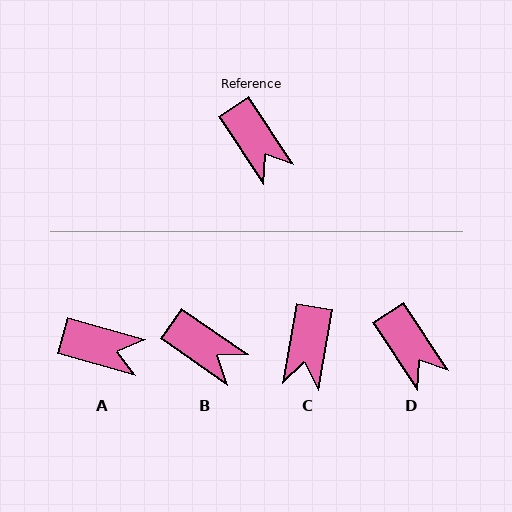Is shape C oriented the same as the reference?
No, it is off by about 44 degrees.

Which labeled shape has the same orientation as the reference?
D.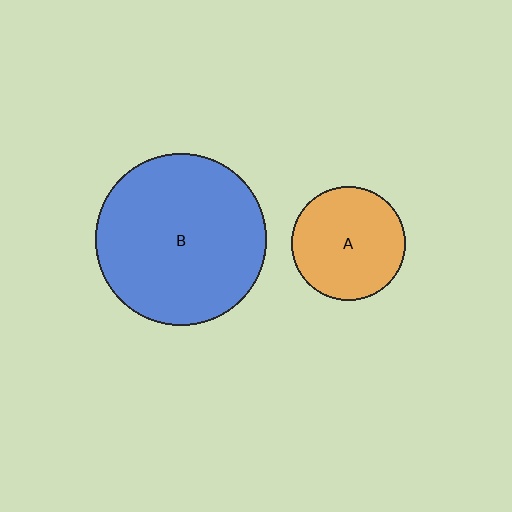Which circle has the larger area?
Circle B (blue).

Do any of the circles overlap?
No, none of the circles overlap.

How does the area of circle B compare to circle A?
Approximately 2.2 times.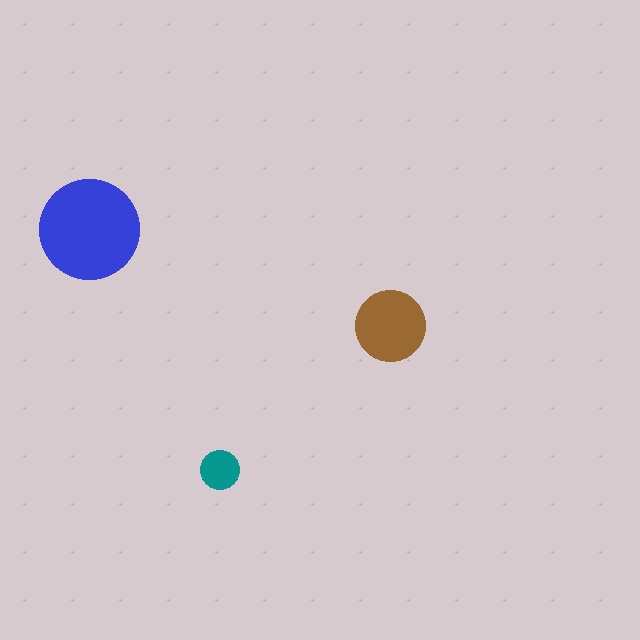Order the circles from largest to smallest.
the blue one, the brown one, the teal one.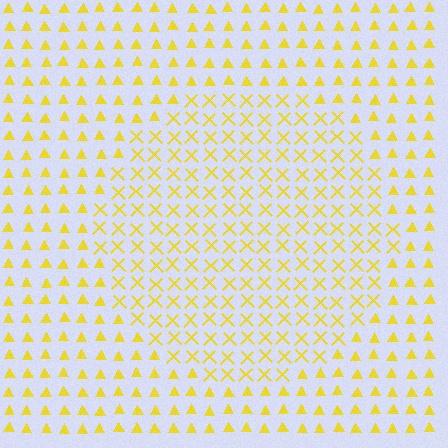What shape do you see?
I see a circle.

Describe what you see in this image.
The image is filled with small yellow elements arranged in a uniform grid. A circle-shaped region contains X marks, while the surrounding area contains triangles. The boundary is defined purely by the change in element shape.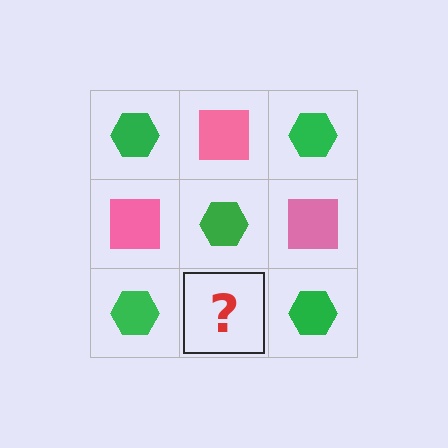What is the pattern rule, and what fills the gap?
The rule is that it alternates green hexagon and pink square in a checkerboard pattern. The gap should be filled with a pink square.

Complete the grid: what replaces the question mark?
The question mark should be replaced with a pink square.